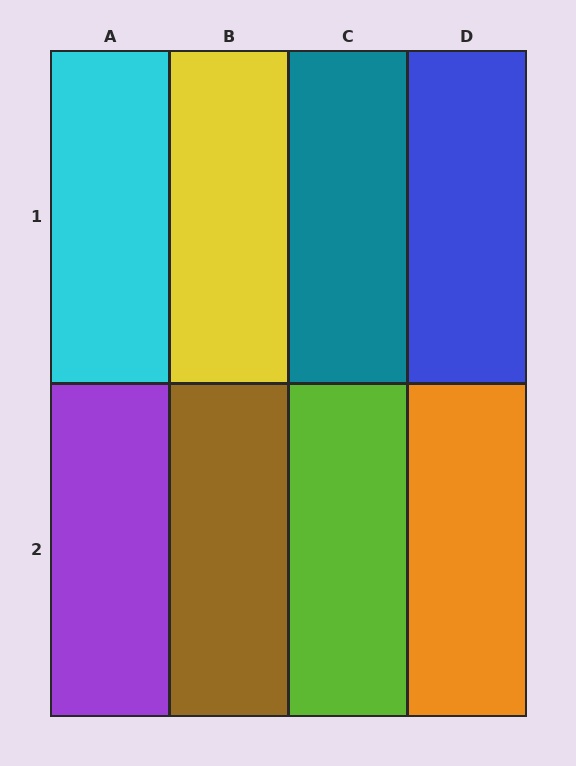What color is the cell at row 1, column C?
Teal.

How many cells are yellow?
1 cell is yellow.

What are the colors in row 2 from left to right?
Purple, brown, lime, orange.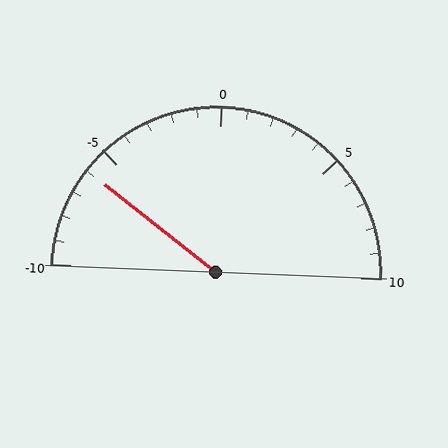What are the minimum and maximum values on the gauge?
The gauge ranges from -10 to 10.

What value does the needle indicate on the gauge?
The needle indicates approximately -6.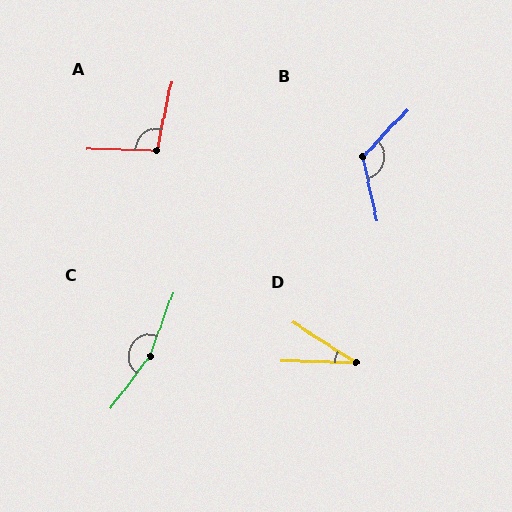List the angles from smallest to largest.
D (32°), A (102°), B (124°), C (164°).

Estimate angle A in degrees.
Approximately 102 degrees.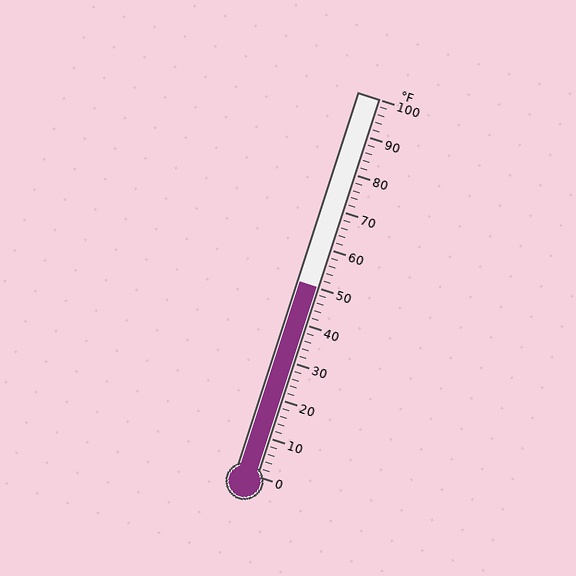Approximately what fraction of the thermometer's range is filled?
The thermometer is filled to approximately 50% of its range.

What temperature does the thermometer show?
The thermometer shows approximately 50°F.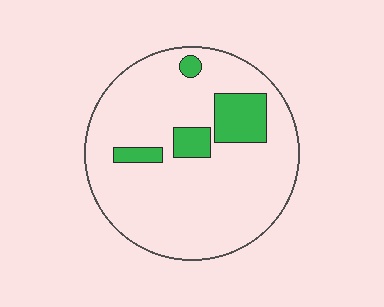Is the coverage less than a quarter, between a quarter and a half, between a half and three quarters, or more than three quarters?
Less than a quarter.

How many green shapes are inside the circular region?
4.